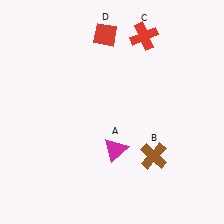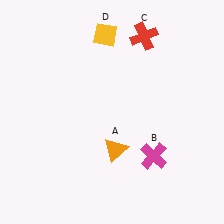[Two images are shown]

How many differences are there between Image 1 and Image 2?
There are 3 differences between the two images.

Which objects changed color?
A changed from magenta to orange. B changed from brown to magenta. D changed from red to yellow.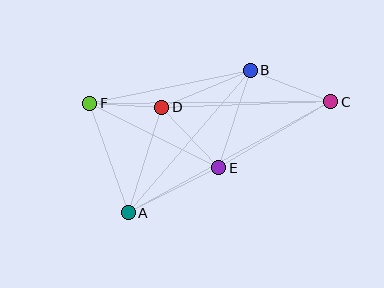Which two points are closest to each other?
Points D and F are closest to each other.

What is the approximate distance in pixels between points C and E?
The distance between C and E is approximately 130 pixels.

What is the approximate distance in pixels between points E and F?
The distance between E and F is approximately 145 pixels.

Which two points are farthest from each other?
Points C and F are farthest from each other.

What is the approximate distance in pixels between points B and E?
The distance between B and E is approximately 103 pixels.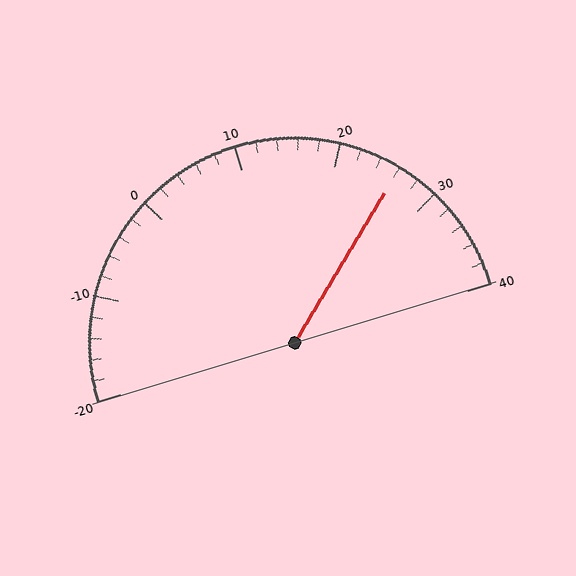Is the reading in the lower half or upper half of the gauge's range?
The reading is in the upper half of the range (-20 to 40).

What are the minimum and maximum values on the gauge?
The gauge ranges from -20 to 40.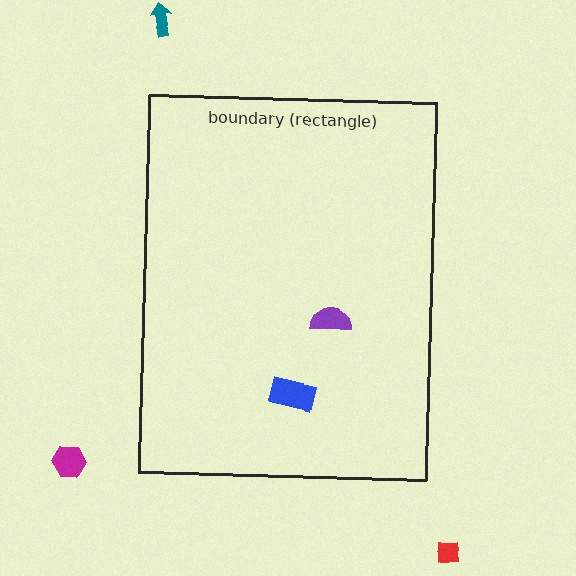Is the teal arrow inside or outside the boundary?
Outside.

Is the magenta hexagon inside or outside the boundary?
Outside.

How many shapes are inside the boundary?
2 inside, 3 outside.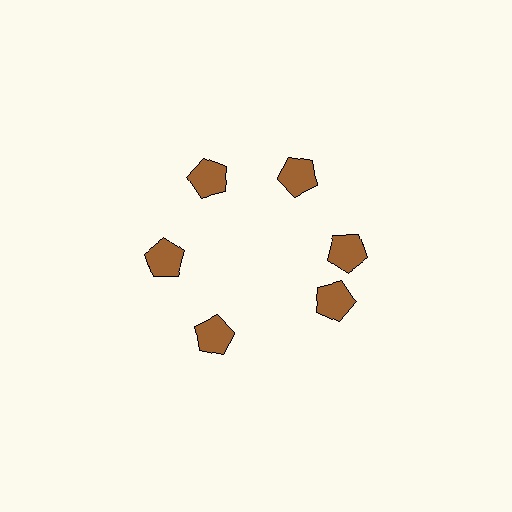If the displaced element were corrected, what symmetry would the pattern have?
It would have 6-fold rotational symmetry — the pattern would map onto itself every 60 degrees.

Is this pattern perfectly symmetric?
No. The 6 brown pentagons are arranged in a ring, but one element near the 5 o'clock position is rotated out of alignment along the ring, breaking the 6-fold rotational symmetry.